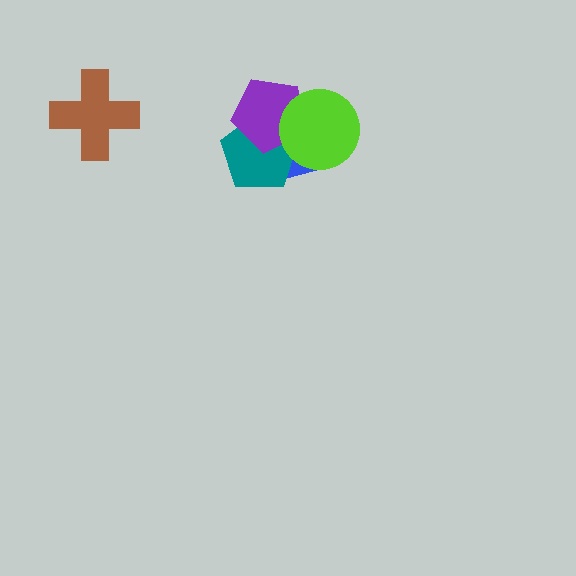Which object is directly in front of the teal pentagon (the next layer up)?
The purple pentagon is directly in front of the teal pentagon.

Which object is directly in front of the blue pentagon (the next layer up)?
The teal pentagon is directly in front of the blue pentagon.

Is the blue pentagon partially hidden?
Yes, it is partially covered by another shape.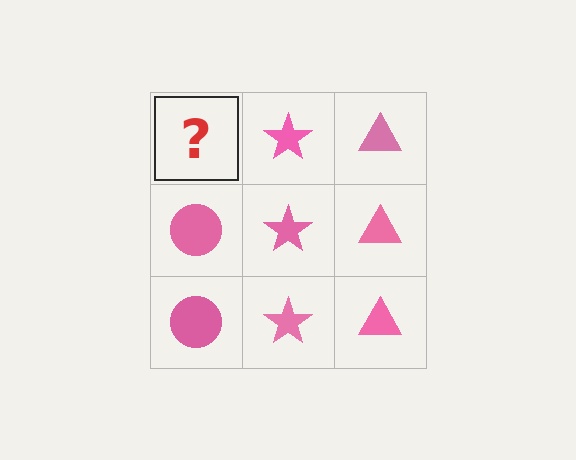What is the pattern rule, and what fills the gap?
The rule is that each column has a consistent shape. The gap should be filled with a pink circle.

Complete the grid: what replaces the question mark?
The question mark should be replaced with a pink circle.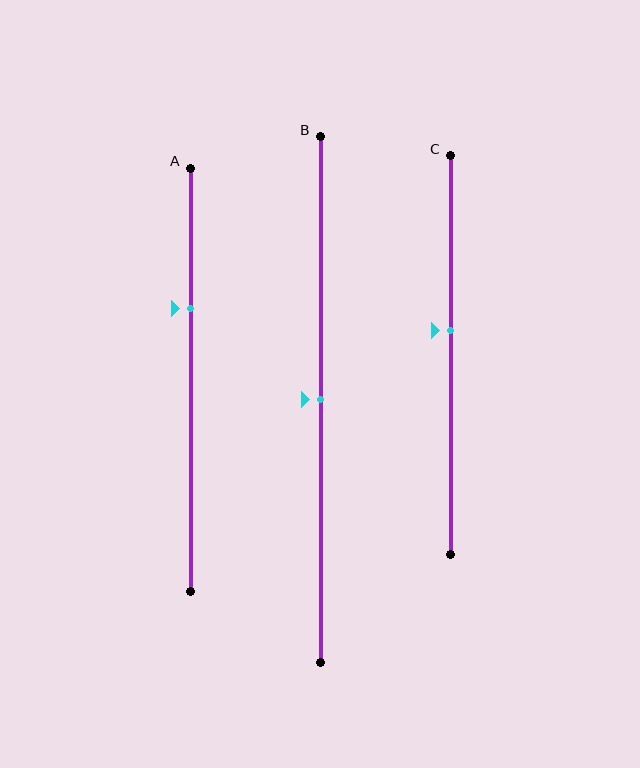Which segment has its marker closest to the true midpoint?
Segment B has its marker closest to the true midpoint.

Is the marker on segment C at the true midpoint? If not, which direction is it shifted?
No, the marker on segment C is shifted upward by about 6% of the segment length.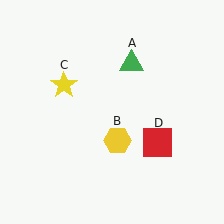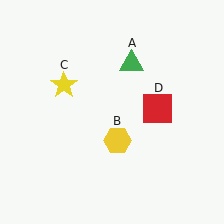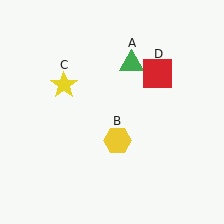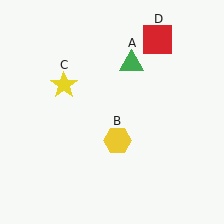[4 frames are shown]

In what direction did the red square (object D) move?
The red square (object D) moved up.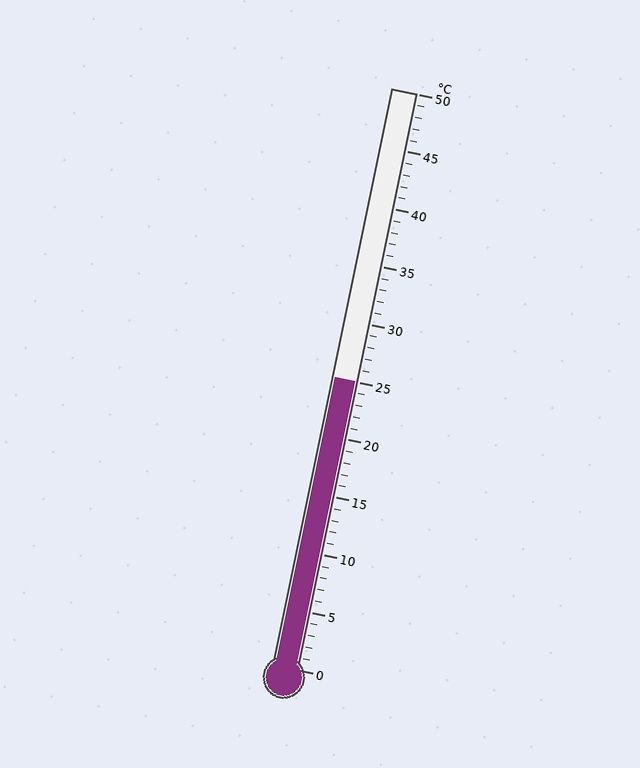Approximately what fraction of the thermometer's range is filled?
The thermometer is filled to approximately 50% of its range.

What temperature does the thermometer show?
The thermometer shows approximately 25°C.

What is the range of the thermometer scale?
The thermometer scale ranges from 0°C to 50°C.